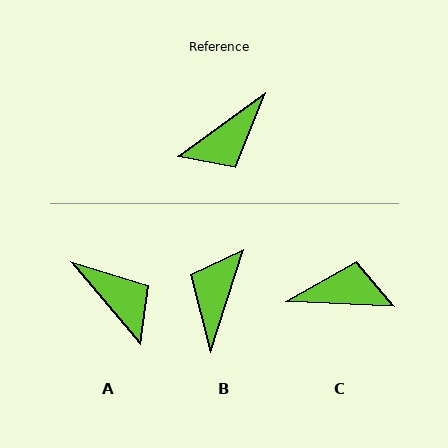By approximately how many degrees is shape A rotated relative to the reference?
Approximately 94 degrees counter-clockwise.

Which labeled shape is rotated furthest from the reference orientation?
B, about 144 degrees away.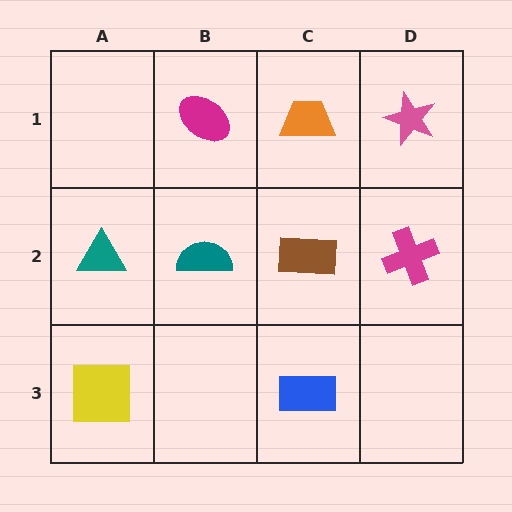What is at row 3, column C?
A blue rectangle.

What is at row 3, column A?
A yellow square.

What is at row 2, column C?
A brown rectangle.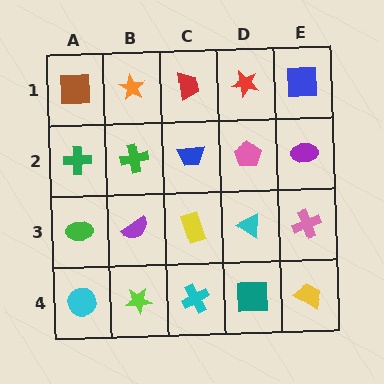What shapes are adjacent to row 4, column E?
A pink cross (row 3, column E), a teal square (row 4, column D).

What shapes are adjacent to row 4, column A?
A green ellipse (row 3, column A), a lime star (row 4, column B).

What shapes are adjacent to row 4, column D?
A cyan triangle (row 3, column D), a cyan cross (row 4, column C), a yellow trapezoid (row 4, column E).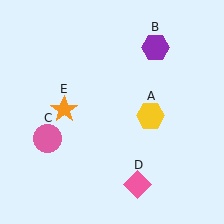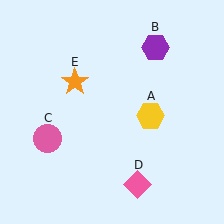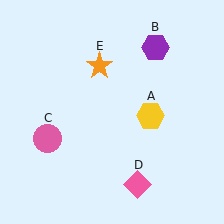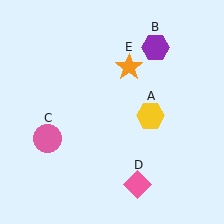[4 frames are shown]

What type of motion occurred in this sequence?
The orange star (object E) rotated clockwise around the center of the scene.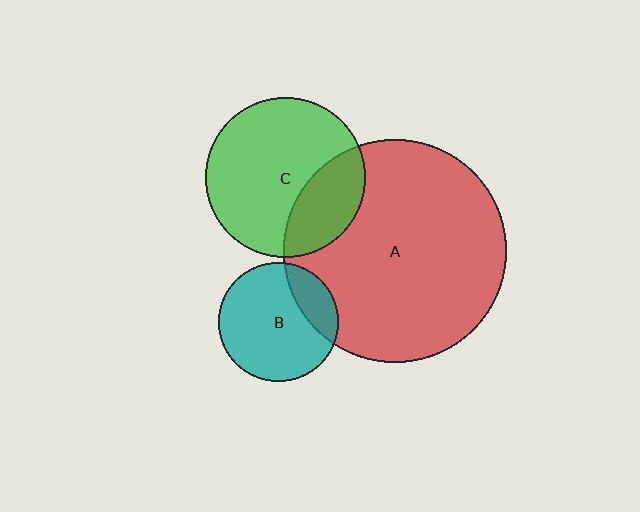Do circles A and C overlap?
Yes.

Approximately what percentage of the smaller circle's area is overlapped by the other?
Approximately 30%.